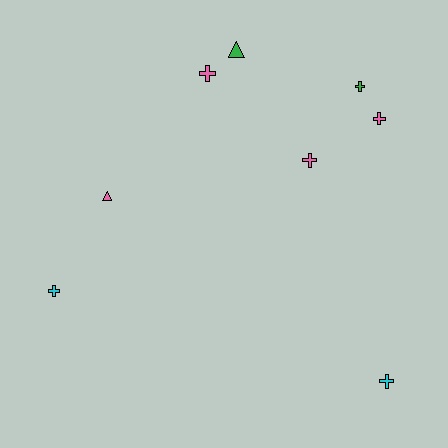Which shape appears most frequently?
Cross, with 6 objects.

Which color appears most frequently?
Pink, with 4 objects.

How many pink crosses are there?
There are 3 pink crosses.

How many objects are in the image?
There are 8 objects.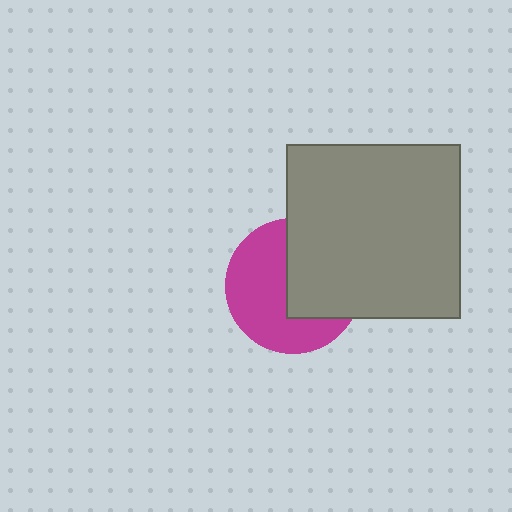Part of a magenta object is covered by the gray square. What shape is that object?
It is a circle.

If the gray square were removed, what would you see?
You would see the complete magenta circle.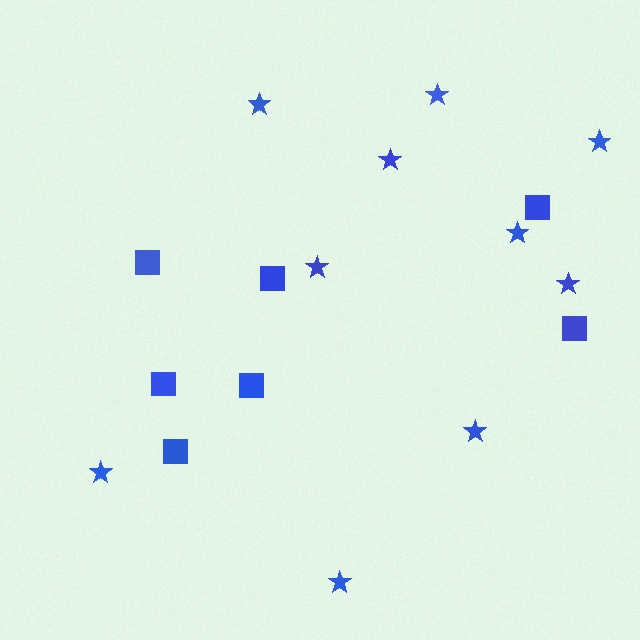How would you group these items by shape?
There are 2 groups: one group of stars (10) and one group of squares (7).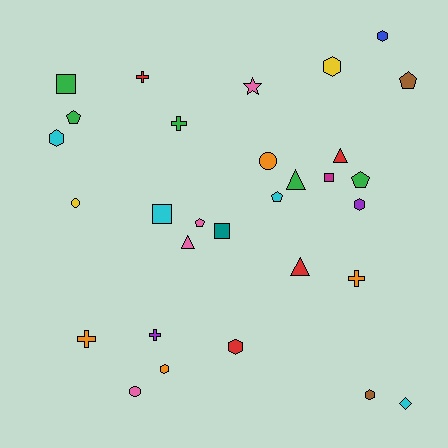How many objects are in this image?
There are 30 objects.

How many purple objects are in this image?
There are 2 purple objects.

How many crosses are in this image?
There are 5 crosses.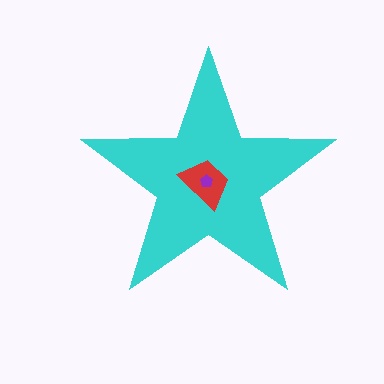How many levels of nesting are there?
3.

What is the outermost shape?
The cyan star.